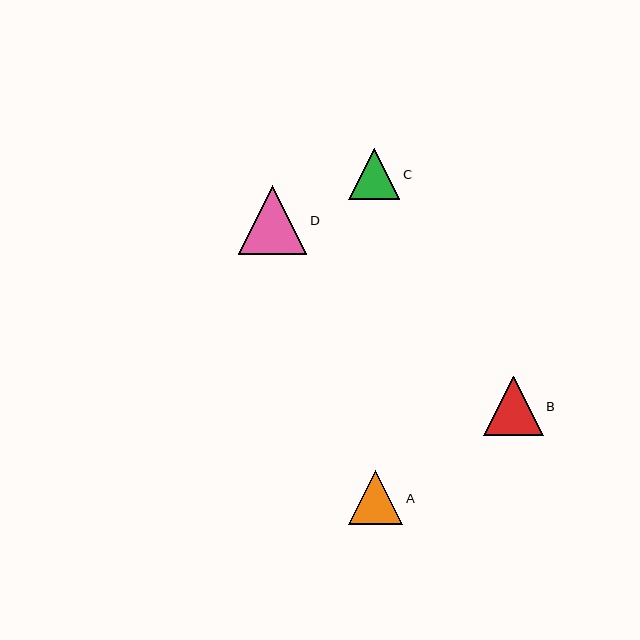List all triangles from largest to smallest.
From largest to smallest: D, B, A, C.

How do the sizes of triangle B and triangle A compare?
Triangle B and triangle A are approximately the same size.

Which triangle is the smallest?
Triangle C is the smallest with a size of approximately 51 pixels.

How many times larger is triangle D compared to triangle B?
Triangle D is approximately 1.2 times the size of triangle B.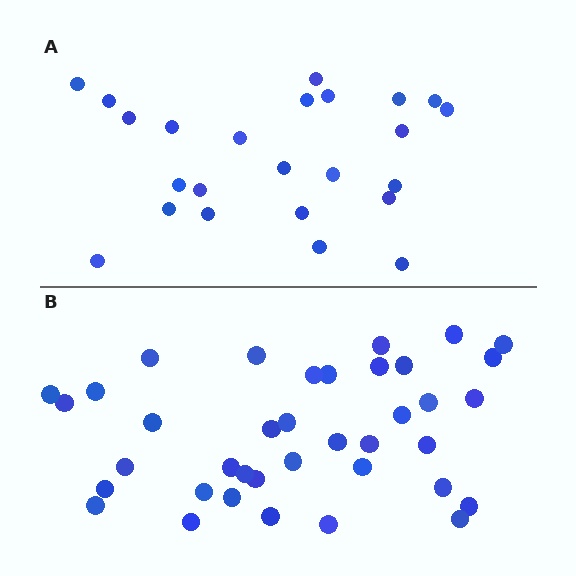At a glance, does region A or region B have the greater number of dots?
Region B (the bottom region) has more dots.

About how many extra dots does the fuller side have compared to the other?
Region B has approximately 15 more dots than region A.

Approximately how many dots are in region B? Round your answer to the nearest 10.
About 40 dots. (The exact count is 38, which rounds to 40.)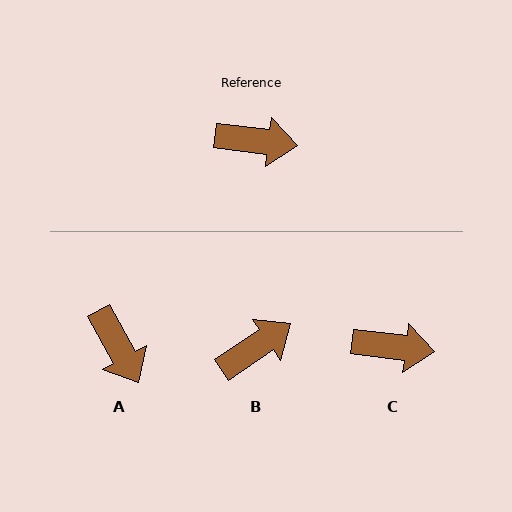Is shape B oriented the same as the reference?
No, it is off by about 41 degrees.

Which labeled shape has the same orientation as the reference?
C.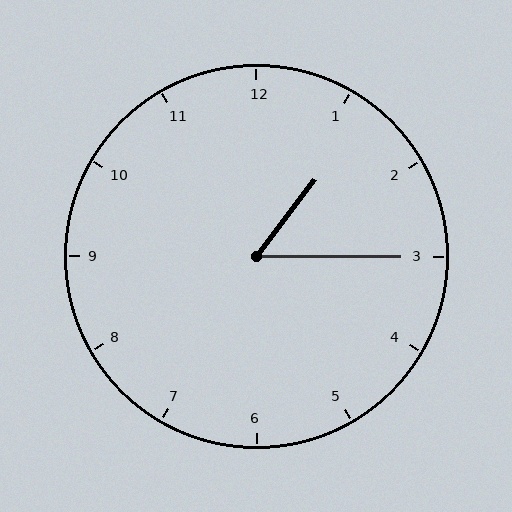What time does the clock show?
1:15.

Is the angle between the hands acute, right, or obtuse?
It is acute.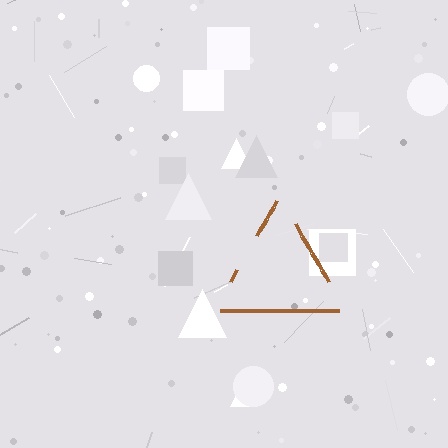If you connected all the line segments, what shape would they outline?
They would outline a triangle.